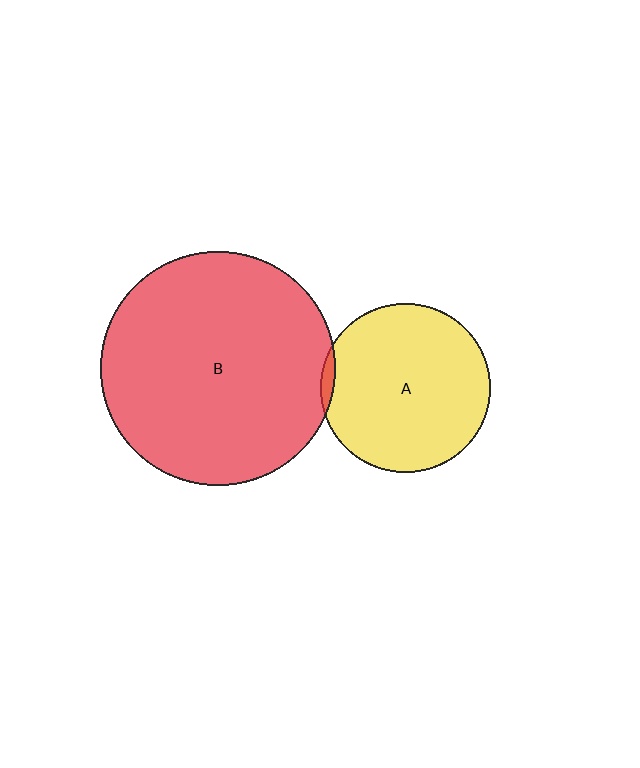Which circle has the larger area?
Circle B (red).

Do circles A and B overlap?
Yes.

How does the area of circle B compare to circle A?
Approximately 1.9 times.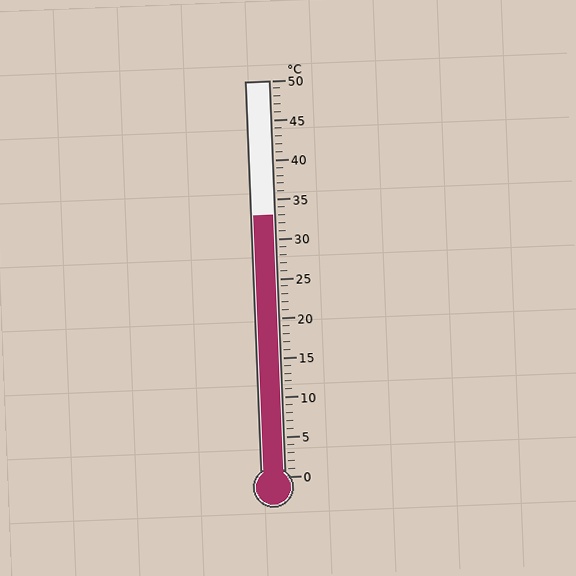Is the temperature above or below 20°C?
The temperature is above 20°C.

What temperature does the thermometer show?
The thermometer shows approximately 33°C.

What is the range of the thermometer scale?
The thermometer scale ranges from 0°C to 50°C.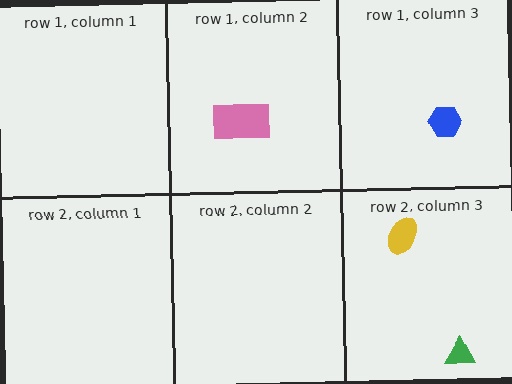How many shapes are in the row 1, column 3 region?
1.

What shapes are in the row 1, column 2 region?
The pink rectangle.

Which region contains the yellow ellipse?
The row 2, column 3 region.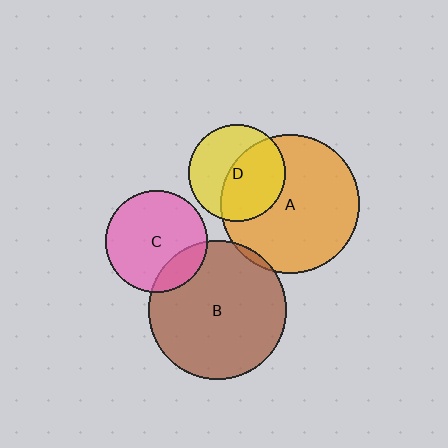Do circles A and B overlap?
Yes.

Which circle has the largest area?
Circle A (orange).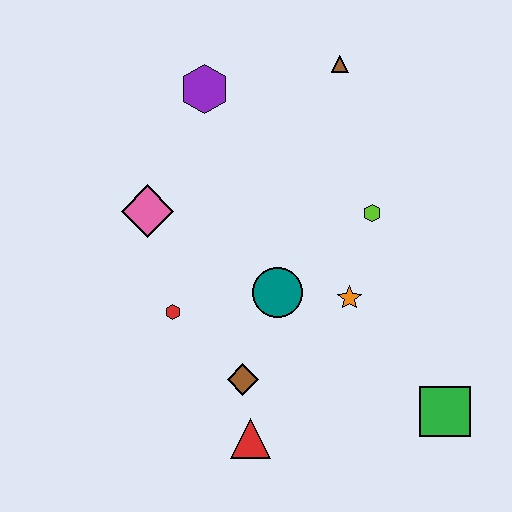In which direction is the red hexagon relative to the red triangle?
The red hexagon is above the red triangle.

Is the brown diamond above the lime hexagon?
No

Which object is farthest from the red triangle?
The brown triangle is farthest from the red triangle.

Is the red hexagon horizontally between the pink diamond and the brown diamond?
Yes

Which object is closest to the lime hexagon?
The orange star is closest to the lime hexagon.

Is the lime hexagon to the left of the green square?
Yes